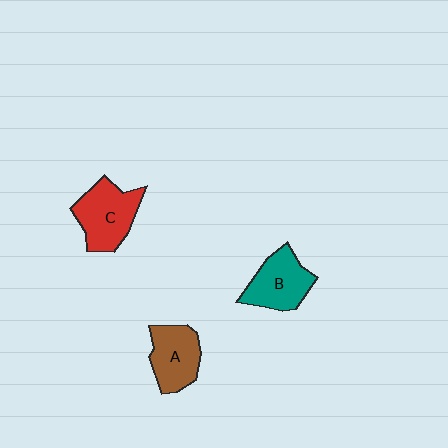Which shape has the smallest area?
Shape A (brown).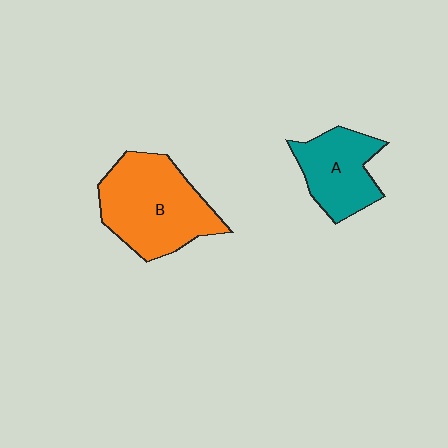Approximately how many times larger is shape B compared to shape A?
Approximately 1.6 times.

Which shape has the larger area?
Shape B (orange).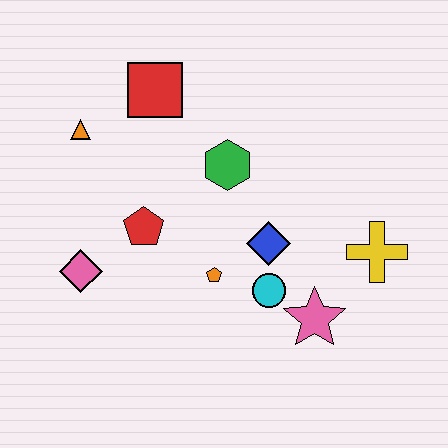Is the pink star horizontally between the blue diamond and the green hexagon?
No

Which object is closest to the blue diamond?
The cyan circle is closest to the blue diamond.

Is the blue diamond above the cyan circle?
Yes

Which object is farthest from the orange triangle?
The yellow cross is farthest from the orange triangle.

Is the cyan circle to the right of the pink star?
No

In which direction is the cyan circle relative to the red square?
The cyan circle is below the red square.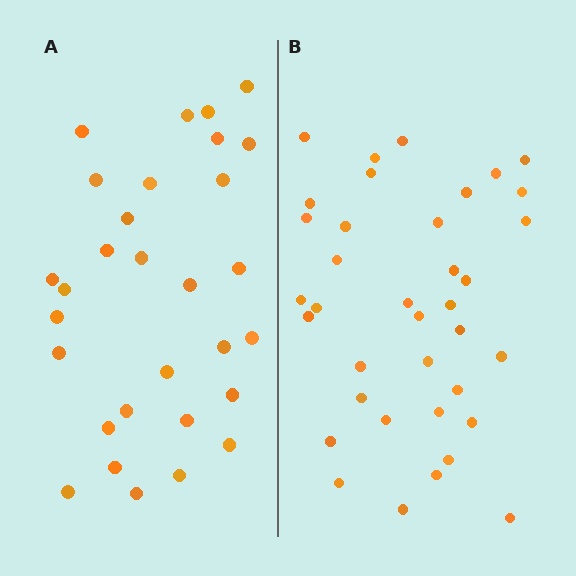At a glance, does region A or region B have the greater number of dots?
Region B (the right region) has more dots.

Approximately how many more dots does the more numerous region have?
Region B has roughly 8 or so more dots than region A.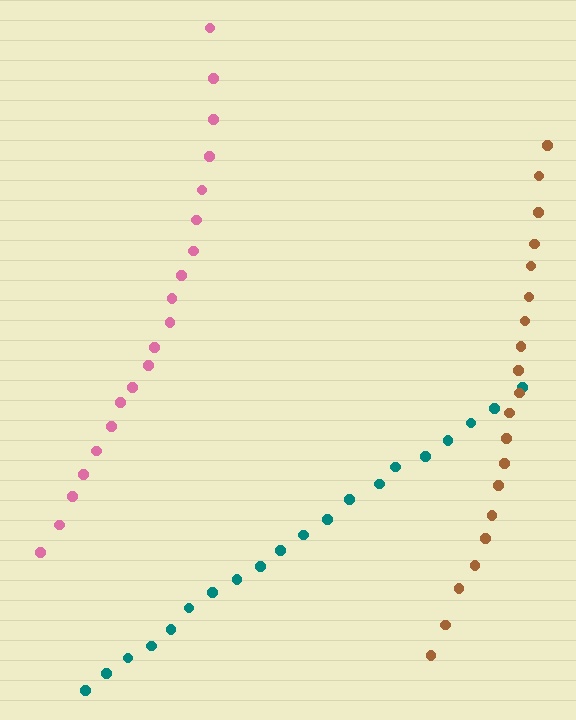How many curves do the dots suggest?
There are 3 distinct paths.